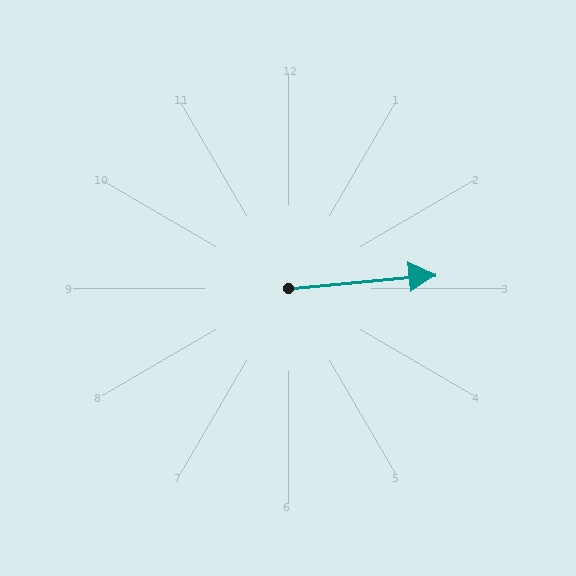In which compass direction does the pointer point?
East.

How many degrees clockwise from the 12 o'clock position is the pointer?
Approximately 85 degrees.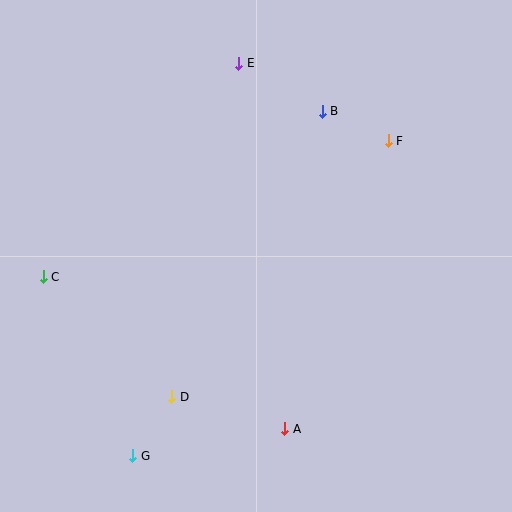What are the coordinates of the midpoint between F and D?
The midpoint between F and D is at (280, 269).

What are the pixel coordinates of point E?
Point E is at (239, 63).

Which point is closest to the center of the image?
Point B at (322, 111) is closest to the center.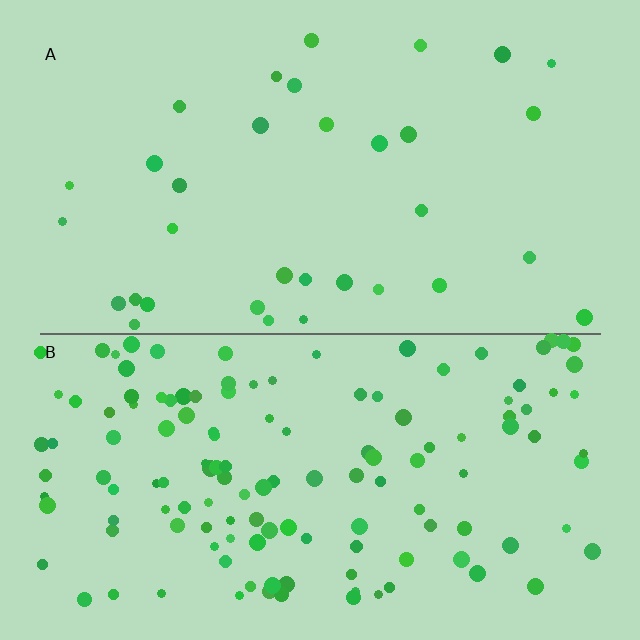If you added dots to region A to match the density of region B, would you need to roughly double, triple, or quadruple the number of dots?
Approximately quadruple.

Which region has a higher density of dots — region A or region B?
B (the bottom).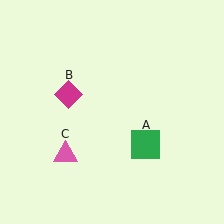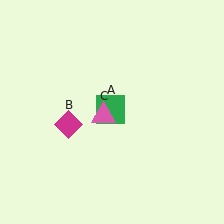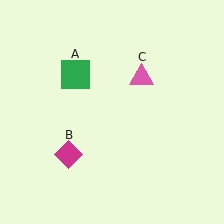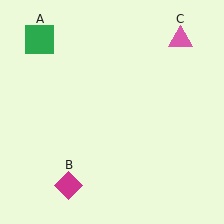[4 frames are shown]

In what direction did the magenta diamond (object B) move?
The magenta diamond (object B) moved down.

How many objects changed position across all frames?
3 objects changed position: green square (object A), magenta diamond (object B), pink triangle (object C).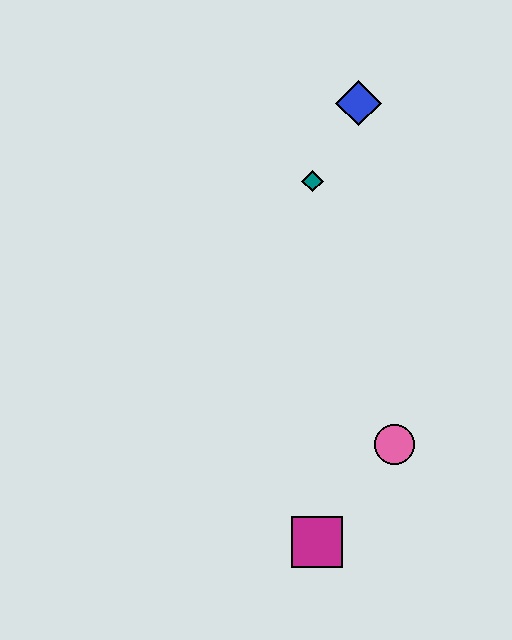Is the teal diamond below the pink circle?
No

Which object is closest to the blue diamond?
The teal diamond is closest to the blue diamond.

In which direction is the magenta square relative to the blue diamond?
The magenta square is below the blue diamond.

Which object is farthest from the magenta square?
The blue diamond is farthest from the magenta square.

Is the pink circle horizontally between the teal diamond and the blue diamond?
No